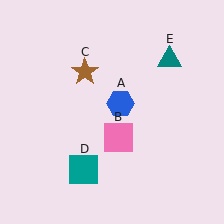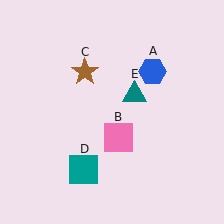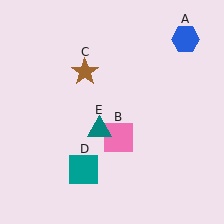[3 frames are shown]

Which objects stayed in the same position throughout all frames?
Pink square (object B) and brown star (object C) and teal square (object D) remained stationary.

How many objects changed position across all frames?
2 objects changed position: blue hexagon (object A), teal triangle (object E).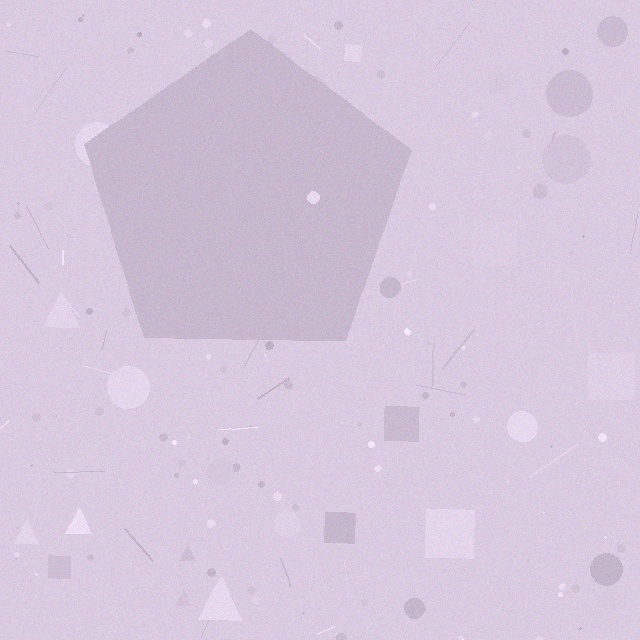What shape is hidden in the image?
A pentagon is hidden in the image.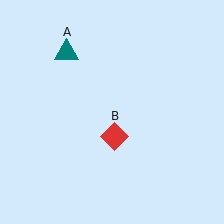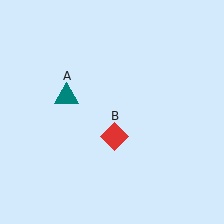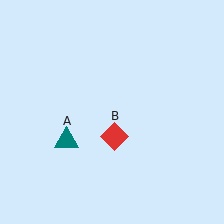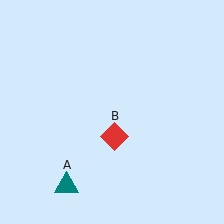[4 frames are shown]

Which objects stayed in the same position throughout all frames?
Red diamond (object B) remained stationary.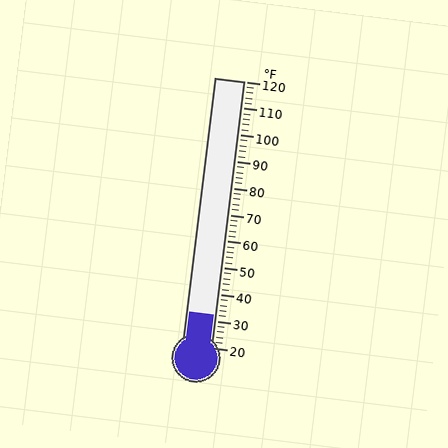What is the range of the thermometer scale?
The thermometer scale ranges from 20°F to 120°F.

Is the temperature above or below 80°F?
The temperature is below 80°F.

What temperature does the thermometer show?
The thermometer shows approximately 32°F.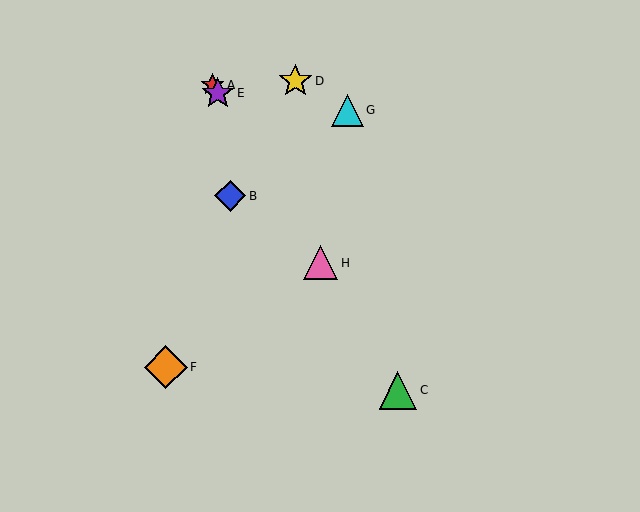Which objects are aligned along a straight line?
Objects A, C, E, H are aligned along a straight line.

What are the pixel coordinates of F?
Object F is at (166, 367).